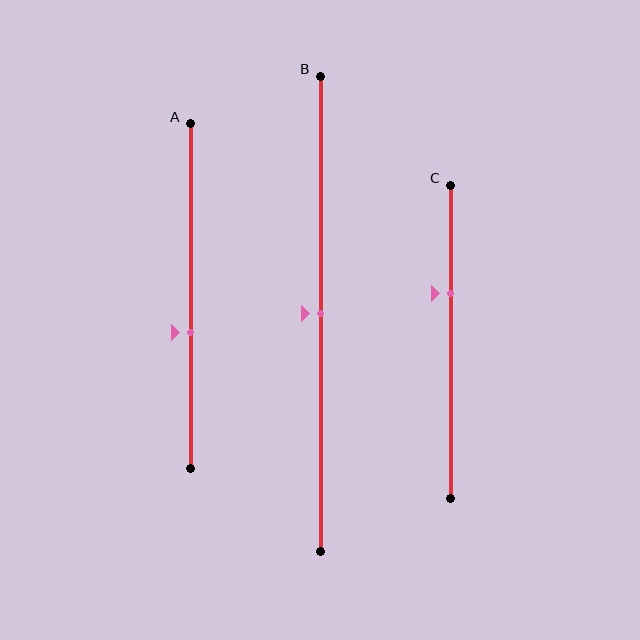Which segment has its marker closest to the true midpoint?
Segment B has its marker closest to the true midpoint.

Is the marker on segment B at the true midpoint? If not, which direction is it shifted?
Yes, the marker on segment B is at the true midpoint.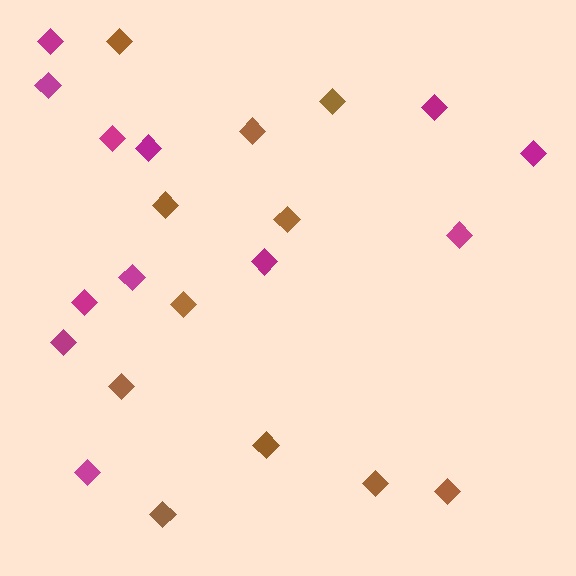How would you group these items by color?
There are 2 groups: one group of brown diamonds (11) and one group of magenta diamonds (12).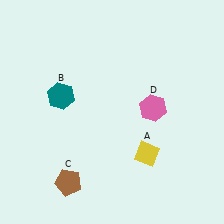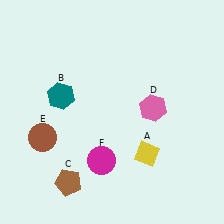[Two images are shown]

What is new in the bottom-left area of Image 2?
A magenta circle (F) was added in the bottom-left area of Image 2.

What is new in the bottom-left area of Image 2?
A brown circle (E) was added in the bottom-left area of Image 2.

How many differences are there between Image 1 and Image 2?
There are 2 differences between the two images.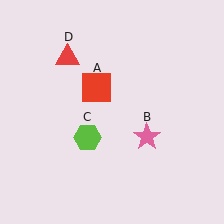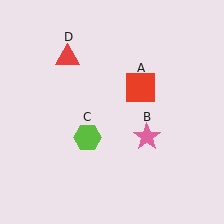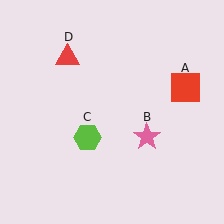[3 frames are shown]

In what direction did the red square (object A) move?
The red square (object A) moved right.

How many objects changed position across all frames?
1 object changed position: red square (object A).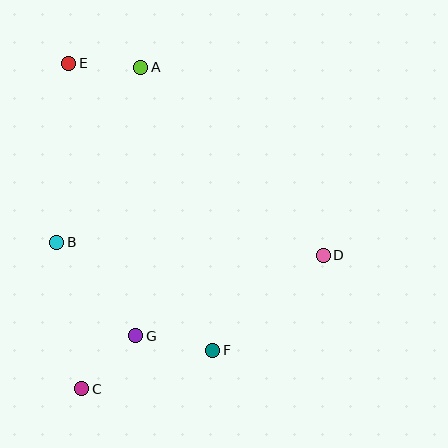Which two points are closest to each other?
Points A and E are closest to each other.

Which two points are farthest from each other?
Points A and C are farthest from each other.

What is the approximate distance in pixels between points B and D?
The distance between B and D is approximately 267 pixels.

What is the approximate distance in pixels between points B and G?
The distance between B and G is approximately 123 pixels.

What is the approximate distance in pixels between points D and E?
The distance between D and E is approximately 319 pixels.